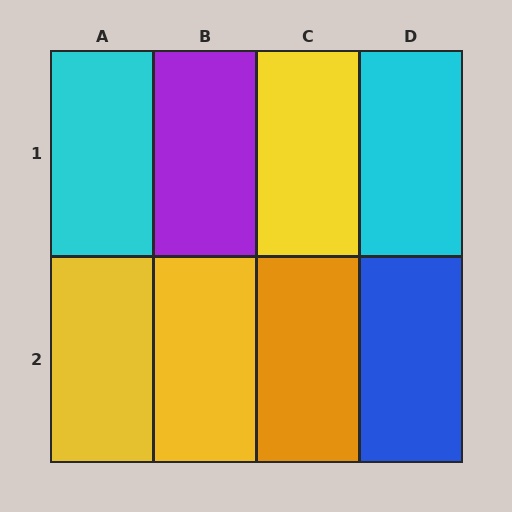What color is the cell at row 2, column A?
Yellow.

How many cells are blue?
1 cell is blue.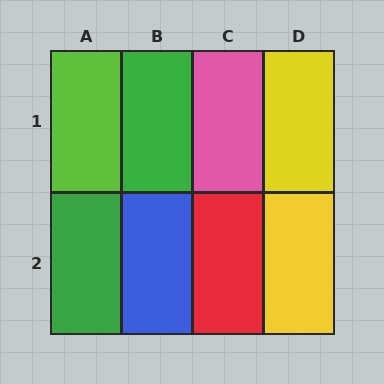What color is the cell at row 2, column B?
Blue.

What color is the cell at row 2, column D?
Yellow.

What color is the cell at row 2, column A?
Green.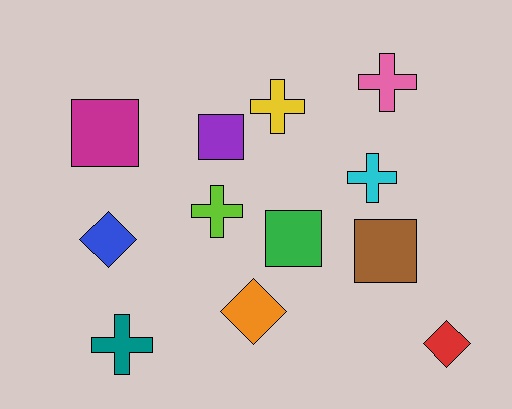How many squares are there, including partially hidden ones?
There are 4 squares.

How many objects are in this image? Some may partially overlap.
There are 12 objects.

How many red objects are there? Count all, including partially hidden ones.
There is 1 red object.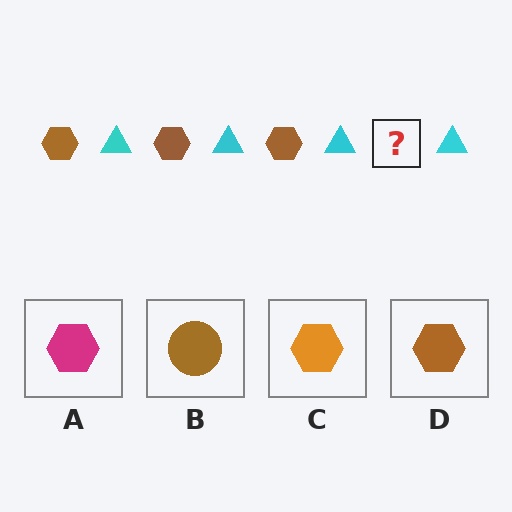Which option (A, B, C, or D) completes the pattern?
D.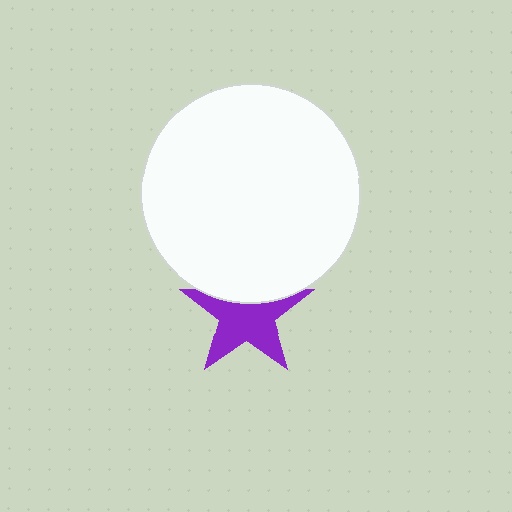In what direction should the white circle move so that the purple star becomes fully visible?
The white circle should move up. That is the shortest direction to clear the overlap and leave the purple star fully visible.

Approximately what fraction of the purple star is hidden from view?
Roughly 32% of the purple star is hidden behind the white circle.